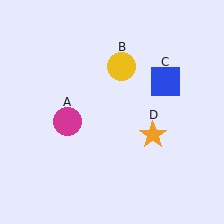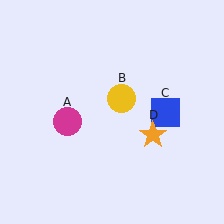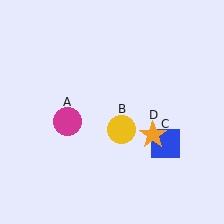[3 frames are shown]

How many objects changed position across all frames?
2 objects changed position: yellow circle (object B), blue square (object C).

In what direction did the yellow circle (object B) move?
The yellow circle (object B) moved down.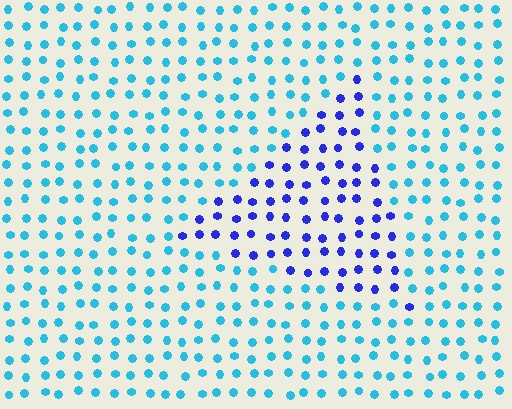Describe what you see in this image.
The image is filled with small cyan elements in a uniform arrangement. A triangle-shaped region is visible where the elements are tinted to a slightly different hue, forming a subtle color boundary.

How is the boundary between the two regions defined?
The boundary is defined purely by a slight shift in hue (about 48 degrees). Spacing, size, and orientation are identical on both sides.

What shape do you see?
I see a triangle.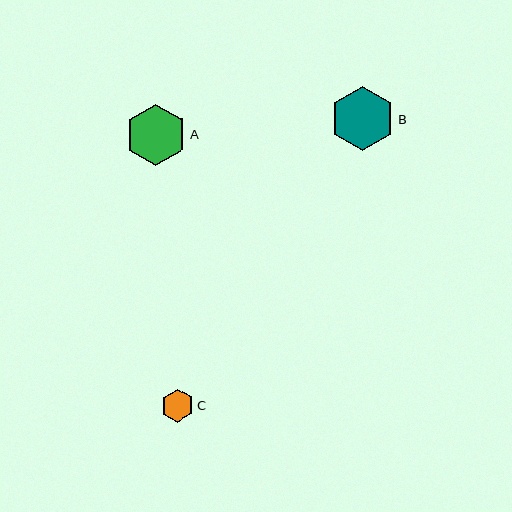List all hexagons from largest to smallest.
From largest to smallest: B, A, C.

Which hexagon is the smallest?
Hexagon C is the smallest with a size of approximately 32 pixels.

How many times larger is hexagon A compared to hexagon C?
Hexagon A is approximately 1.9 times the size of hexagon C.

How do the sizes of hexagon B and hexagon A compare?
Hexagon B and hexagon A are approximately the same size.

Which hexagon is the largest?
Hexagon B is the largest with a size of approximately 64 pixels.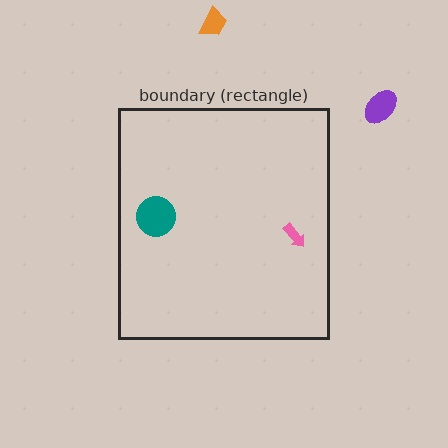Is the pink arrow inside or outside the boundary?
Inside.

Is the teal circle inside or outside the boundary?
Inside.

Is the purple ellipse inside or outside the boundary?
Outside.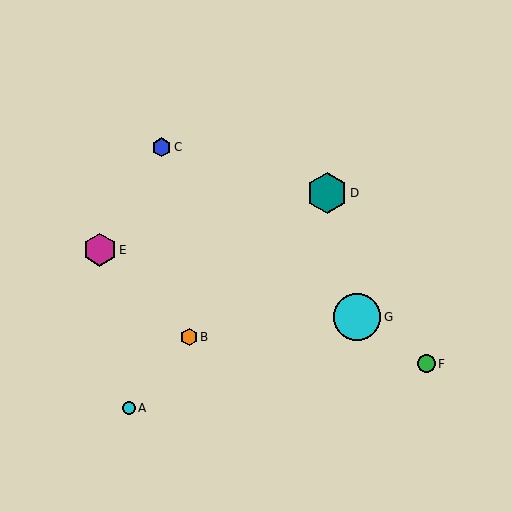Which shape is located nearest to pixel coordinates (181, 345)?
The orange hexagon (labeled B) at (189, 337) is nearest to that location.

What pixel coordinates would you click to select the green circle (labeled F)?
Click at (426, 364) to select the green circle F.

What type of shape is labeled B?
Shape B is an orange hexagon.